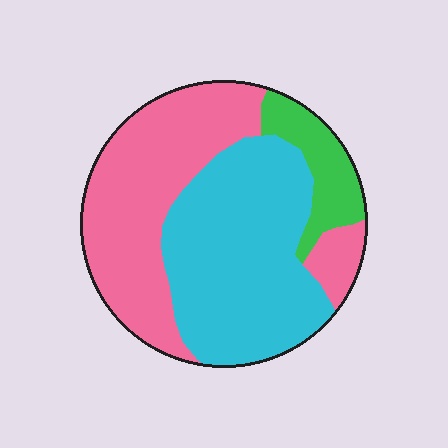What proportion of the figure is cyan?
Cyan covers roughly 45% of the figure.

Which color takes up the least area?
Green, at roughly 10%.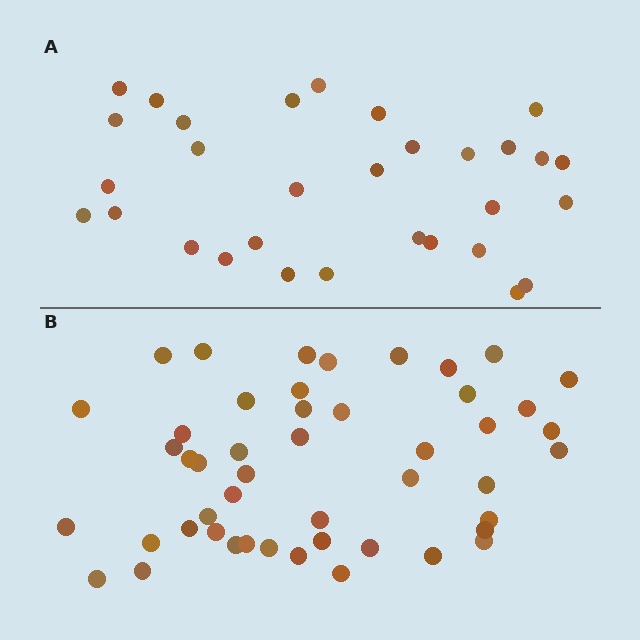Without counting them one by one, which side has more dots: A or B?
Region B (the bottom region) has more dots.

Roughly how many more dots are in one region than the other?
Region B has approximately 15 more dots than region A.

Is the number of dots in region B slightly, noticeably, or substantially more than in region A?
Region B has substantially more. The ratio is roughly 1.5 to 1.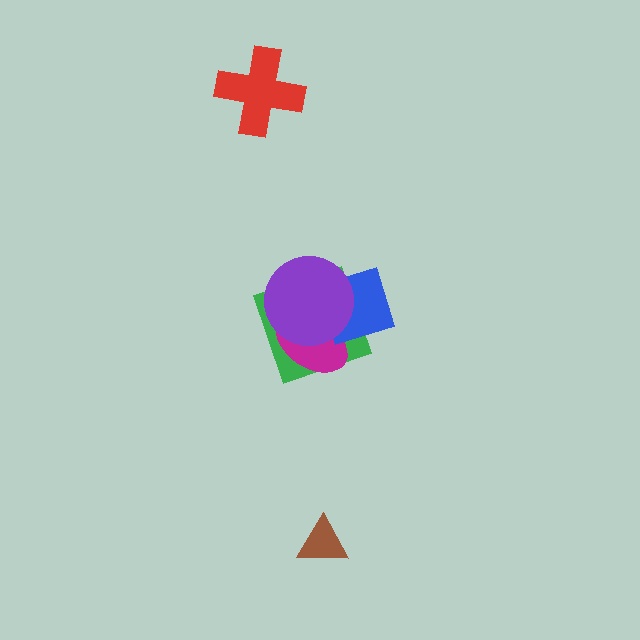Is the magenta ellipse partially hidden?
Yes, it is partially covered by another shape.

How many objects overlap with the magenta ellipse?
3 objects overlap with the magenta ellipse.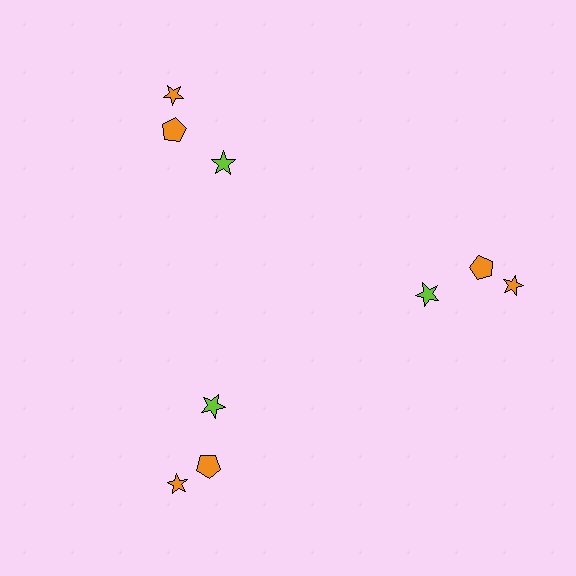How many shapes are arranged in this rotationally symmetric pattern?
There are 9 shapes, arranged in 3 groups of 3.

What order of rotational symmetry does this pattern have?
This pattern has 3-fold rotational symmetry.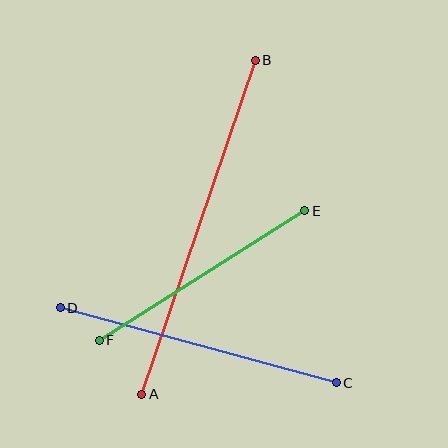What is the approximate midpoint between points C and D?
The midpoint is at approximately (198, 345) pixels.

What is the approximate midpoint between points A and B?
The midpoint is at approximately (199, 227) pixels.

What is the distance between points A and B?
The distance is approximately 353 pixels.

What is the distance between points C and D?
The distance is approximately 286 pixels.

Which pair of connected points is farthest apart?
Points A and B are farthest apart.